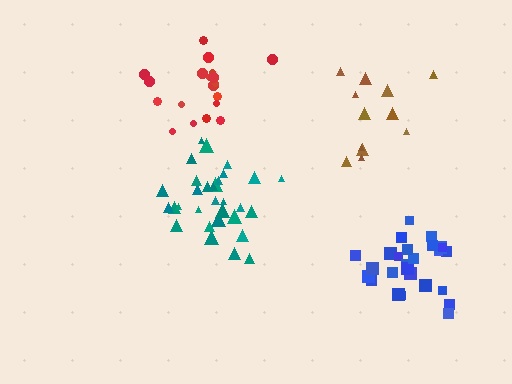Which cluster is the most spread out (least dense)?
Brown.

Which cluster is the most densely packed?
Blue.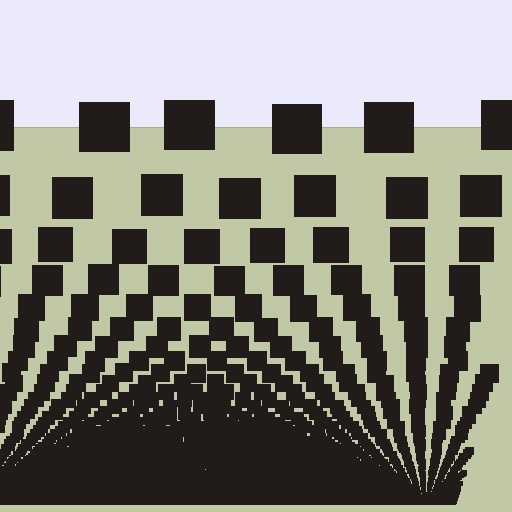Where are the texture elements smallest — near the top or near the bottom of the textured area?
Near the bottom.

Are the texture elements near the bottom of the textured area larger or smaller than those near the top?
Smaller. The gradient is inverted — elements near the bottom are smaller and denser.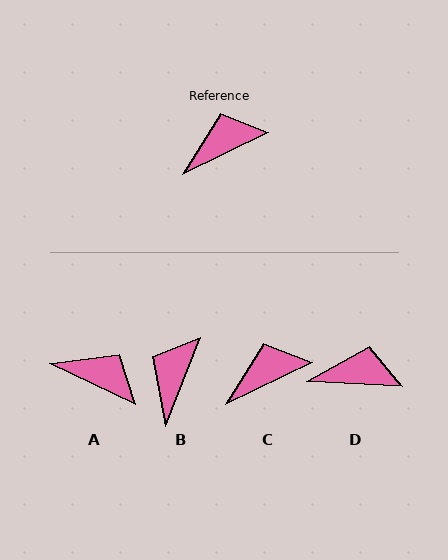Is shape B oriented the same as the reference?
No, it is off by about 43 degrees.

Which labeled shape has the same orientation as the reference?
C.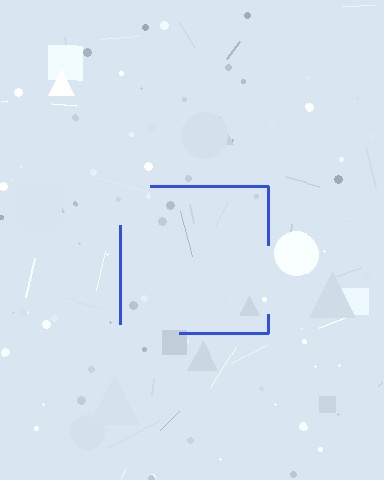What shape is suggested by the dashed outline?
The dashed outline suggests a square.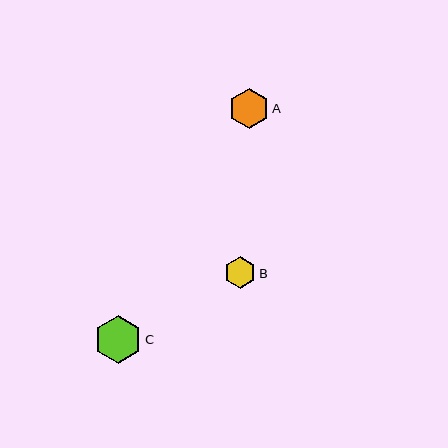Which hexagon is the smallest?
Hexagon B is the smallest with a size of approximately 32 pixels.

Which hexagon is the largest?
Hexagon C is the largest with a size of approximately 48 pixels.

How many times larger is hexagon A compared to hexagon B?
Hexagon A is approximately 1.3 times the size of hexagon B.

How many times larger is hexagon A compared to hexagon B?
Hexagon A is approximately 1.3 times the size of hexagon B.